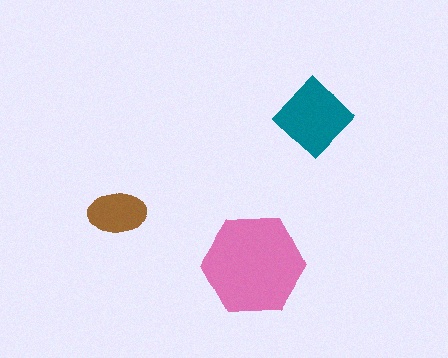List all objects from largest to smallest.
The pink hexagon, the teal diamond, the brown ellipse.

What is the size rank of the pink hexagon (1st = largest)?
1st.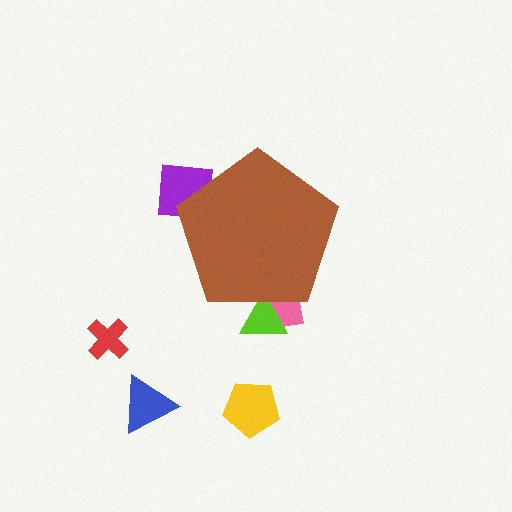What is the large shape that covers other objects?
A brown pentagon.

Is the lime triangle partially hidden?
Yes, the lime triangle is partially hidden behind the brown pentagon.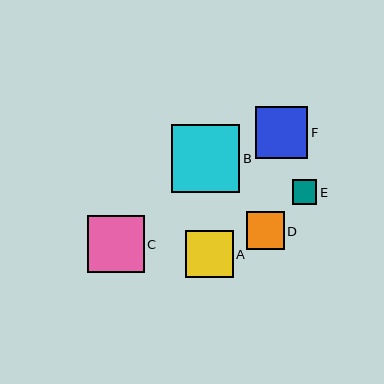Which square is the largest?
Square B is the largest with a size of approximately 68 pixels.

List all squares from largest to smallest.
From largest to smallest: B, C, F, A, D, E.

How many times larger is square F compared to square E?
Square F is approximately 2.2 times the size of square E.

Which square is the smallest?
Square E is the smallest with a size of approximately 24 pixels.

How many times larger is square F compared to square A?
Square F is approximately 1.1 times the size of square A.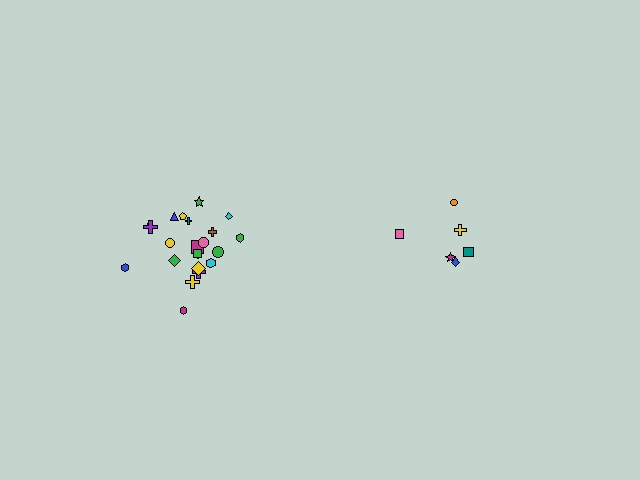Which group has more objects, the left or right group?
The left group.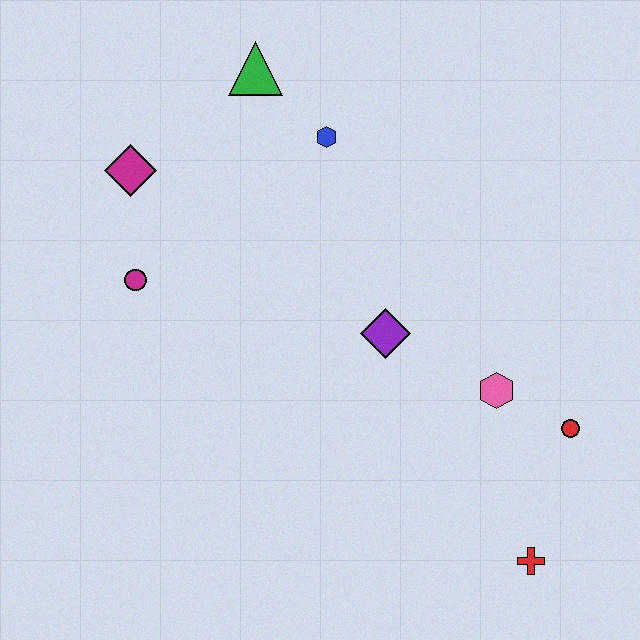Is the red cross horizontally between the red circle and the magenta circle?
Yes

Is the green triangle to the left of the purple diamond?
Yes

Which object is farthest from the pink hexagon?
The magenta diamond is farthest from the pink hexagon.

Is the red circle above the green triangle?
No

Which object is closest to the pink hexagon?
The red circle is closest to the pink hexagon.